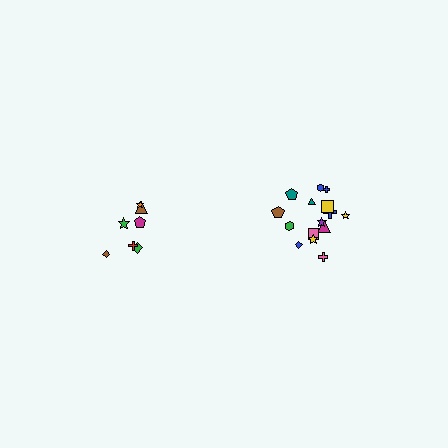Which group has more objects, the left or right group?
The right group.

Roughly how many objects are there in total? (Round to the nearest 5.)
Roughly 20 objects in total.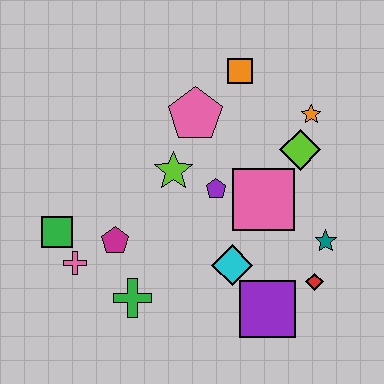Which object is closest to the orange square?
The pink pentagon is closest to the orange square.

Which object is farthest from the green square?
The orange star is farthest from the green square.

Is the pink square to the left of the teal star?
Yes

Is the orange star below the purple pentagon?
No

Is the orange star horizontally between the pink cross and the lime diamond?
No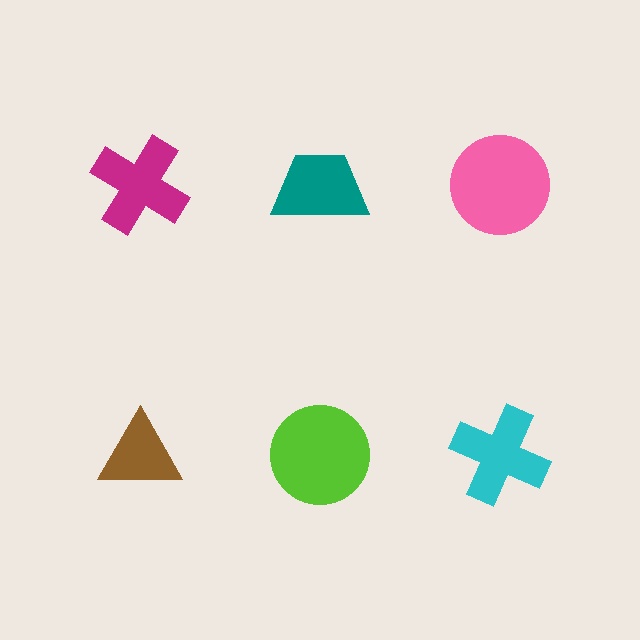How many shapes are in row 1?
3 shapes.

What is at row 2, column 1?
A brown triangle.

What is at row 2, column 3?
A cyan cross.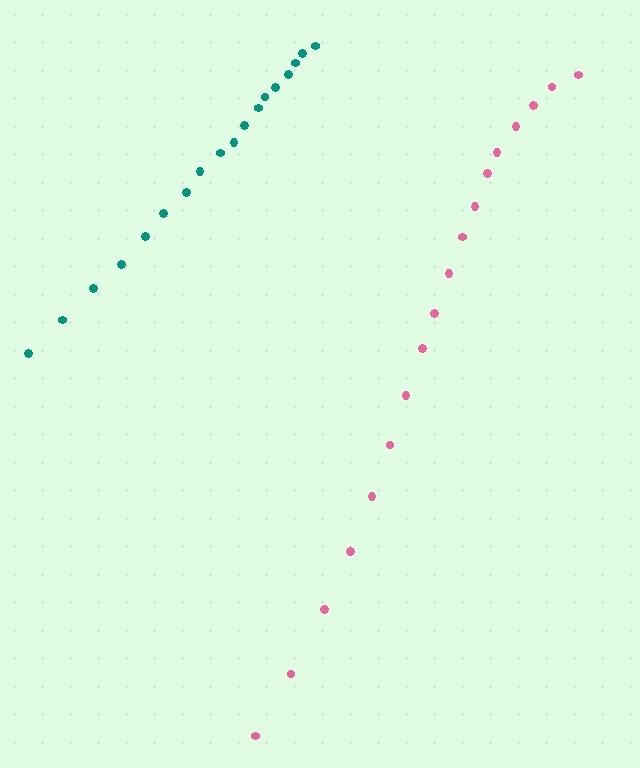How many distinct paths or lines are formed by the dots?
There are 2 distinct paths.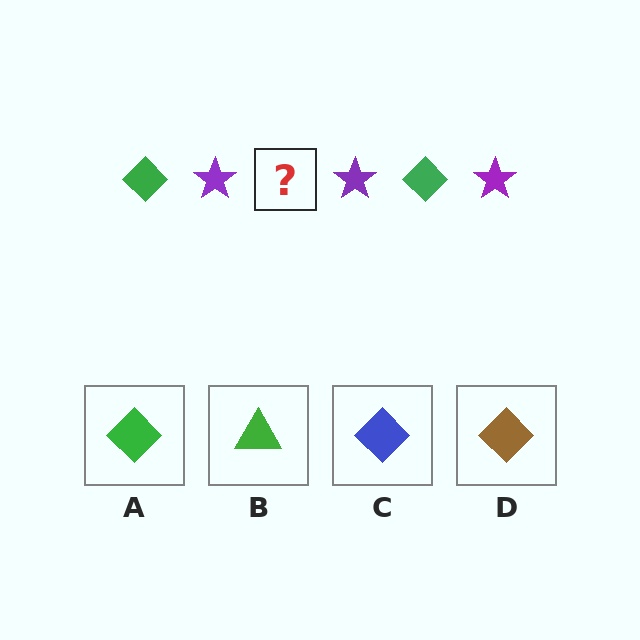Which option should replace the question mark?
Option A.